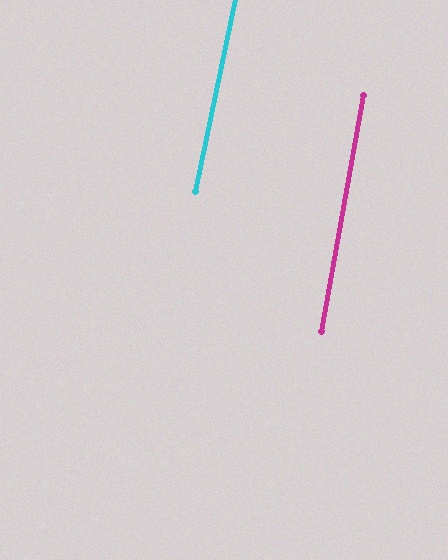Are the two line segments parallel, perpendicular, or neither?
Parallel — their directions differ by only 1.6°.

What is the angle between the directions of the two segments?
Approximately 2 degrees.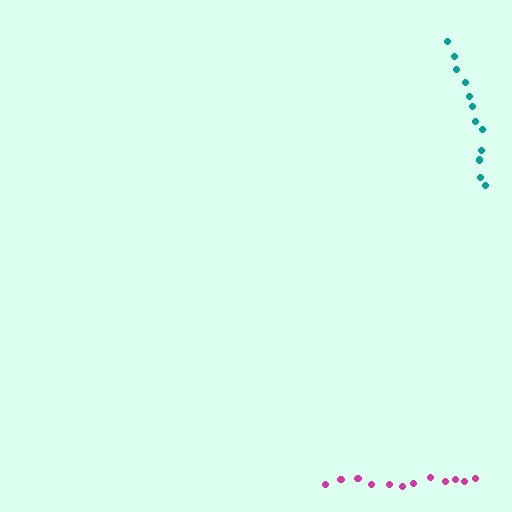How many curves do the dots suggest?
There are 2 distinct paths.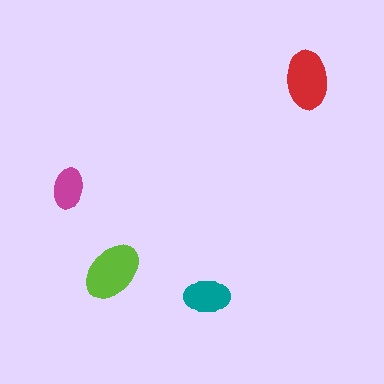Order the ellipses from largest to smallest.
the lime one, the red one, the teal one, the magenta one.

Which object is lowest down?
The teal ellipse is bottommost.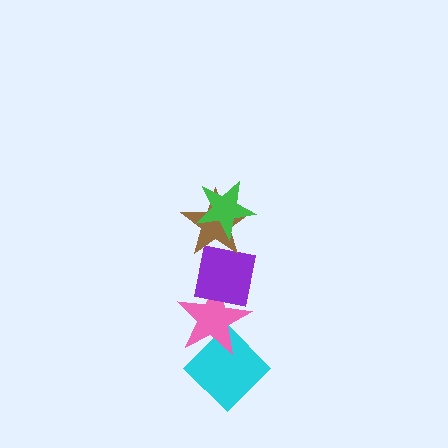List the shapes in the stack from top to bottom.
From top to bottom: the green star, the brown star, the purple square, the pink star, the cyan diamond.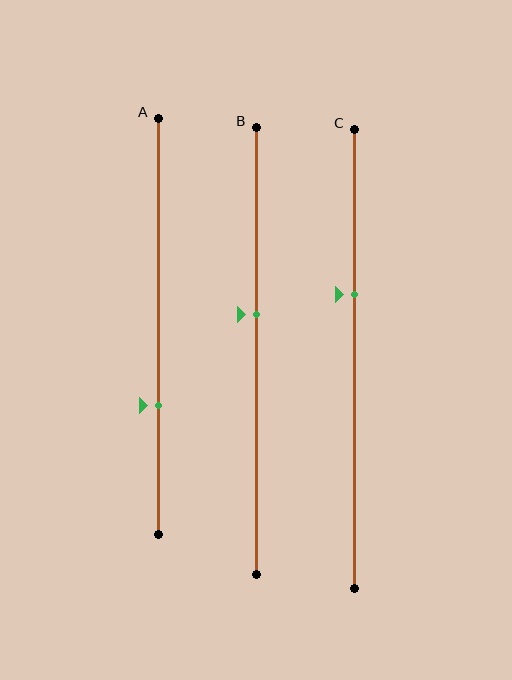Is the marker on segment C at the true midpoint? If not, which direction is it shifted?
No, the marker on segment C is shifted upward by about 14% of the segment length.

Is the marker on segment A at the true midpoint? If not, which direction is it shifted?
No, the marker on segment A is shifted downward by about 19% of the segment length.